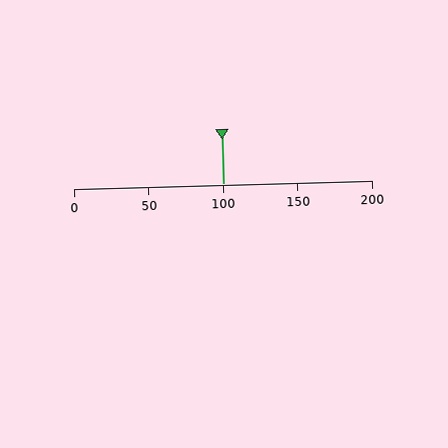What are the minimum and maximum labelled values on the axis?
The axis runs from 0 to 200.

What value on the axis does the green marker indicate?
The marker indicates approximately 100.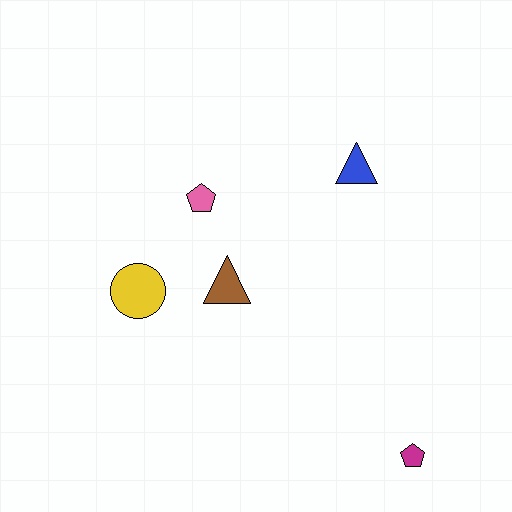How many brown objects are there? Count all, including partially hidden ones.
There is 1 brown object.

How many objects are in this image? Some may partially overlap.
There are 5 objects.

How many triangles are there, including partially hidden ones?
There are 2 triangles.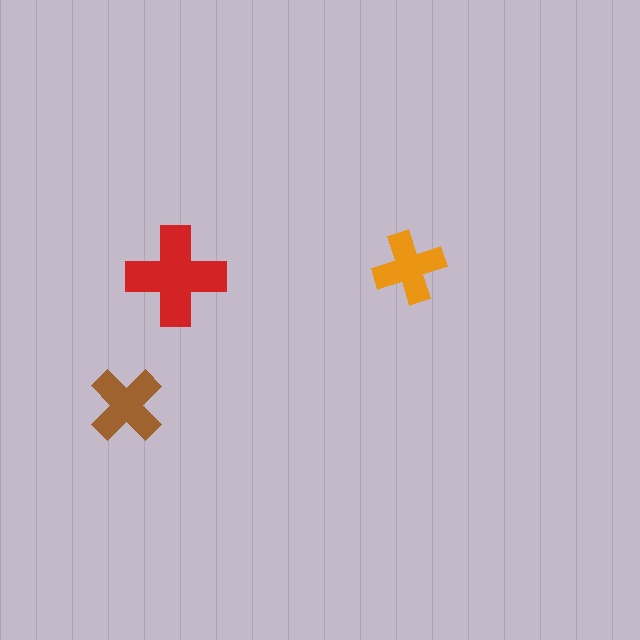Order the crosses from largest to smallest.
the red one, the brown one, the orange one.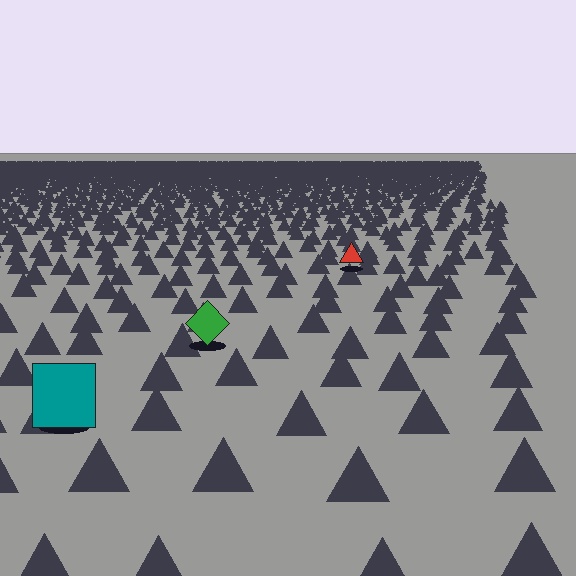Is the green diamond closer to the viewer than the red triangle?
Yes. The green diamond is closer — you can tell from the texture gradient: the ground texture is coarser near it.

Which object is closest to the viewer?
The teal square is closest. The texture marks near it are larger and more spread out.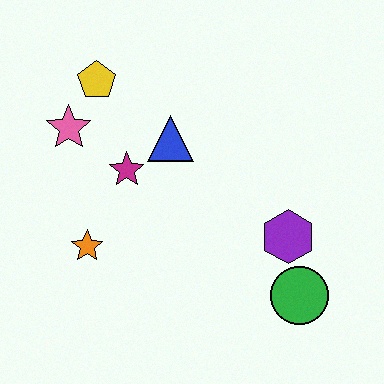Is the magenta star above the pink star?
No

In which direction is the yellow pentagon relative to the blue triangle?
The yellow pentagon is to the left of the blue triangle.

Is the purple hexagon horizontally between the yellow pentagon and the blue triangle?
No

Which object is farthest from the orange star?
The green circle is farthest from the orange star.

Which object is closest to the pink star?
The yellow pentagon is closest to the pink star.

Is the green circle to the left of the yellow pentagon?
No